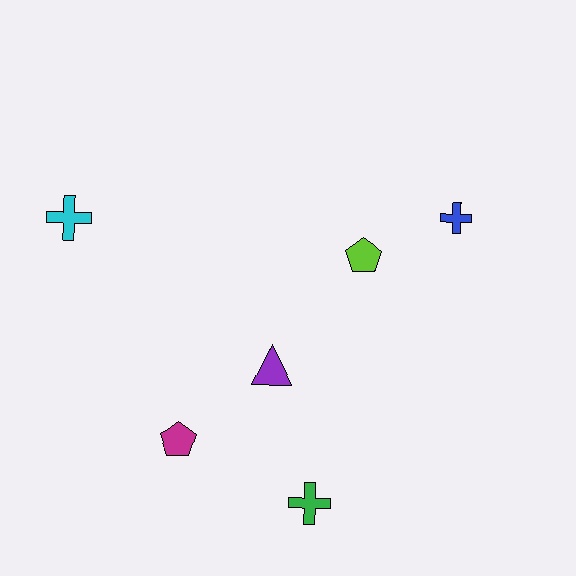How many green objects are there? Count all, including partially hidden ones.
There is 1 green object.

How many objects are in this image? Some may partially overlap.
There are 6 objects.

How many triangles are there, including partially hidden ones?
There is 1 triangle.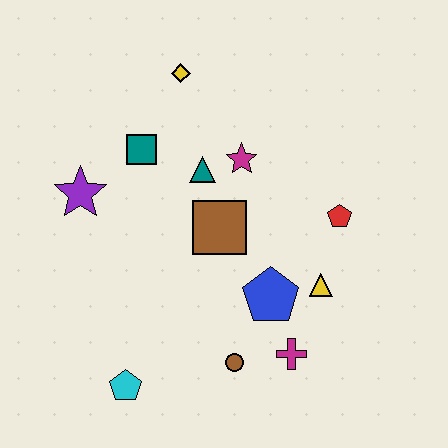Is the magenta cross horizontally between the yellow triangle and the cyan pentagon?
Yes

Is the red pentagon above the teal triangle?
No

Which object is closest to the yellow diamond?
The teal square is closest to the yellow diamond.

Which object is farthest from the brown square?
The cyan pentagon is farthest from the brown square.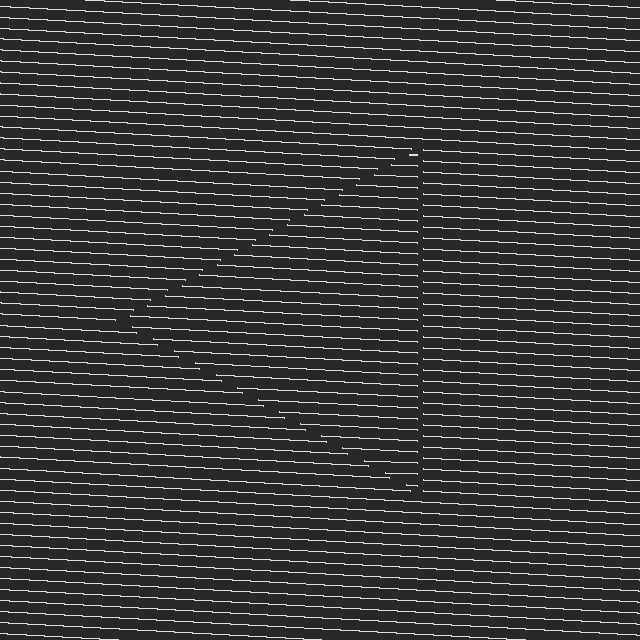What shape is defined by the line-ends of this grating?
An illusory triangle. The interior of the shape contains the same grating, shifted by half a period — the contour is defined by the phase discontinuity where line-ends from the inner and outer gratings abut.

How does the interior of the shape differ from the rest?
The interior of the shape contains the same grating, shifted by half a period — the contour is defined by the phase discontinuity where line-ends from the inner and outer gratings abut.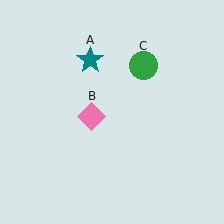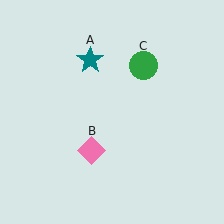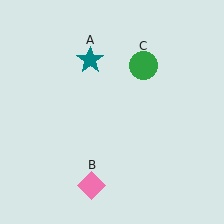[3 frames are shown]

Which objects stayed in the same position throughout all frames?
Teal star (object A) and green circle (object C) remained stationary.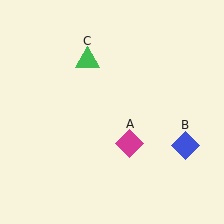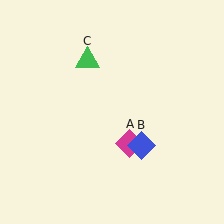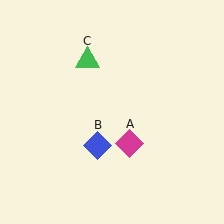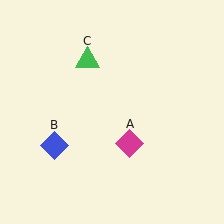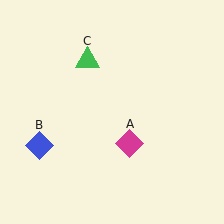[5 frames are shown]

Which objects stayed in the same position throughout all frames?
Magenta diamond (object A) and green triangle (object C) remained stationary.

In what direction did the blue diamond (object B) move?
The blue diamond (object B) moved left.